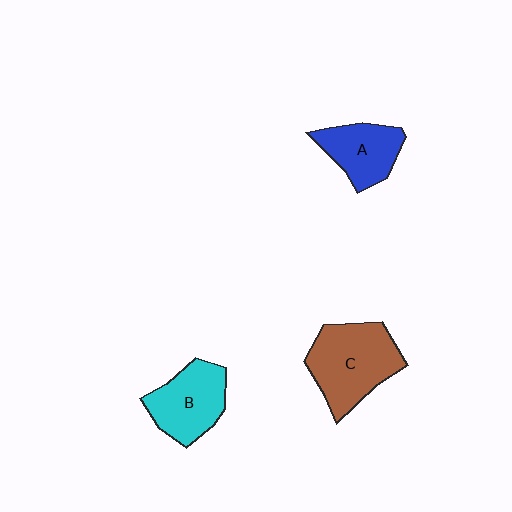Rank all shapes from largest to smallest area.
From largest to smallest: C (brown), B (cyan), A (blue).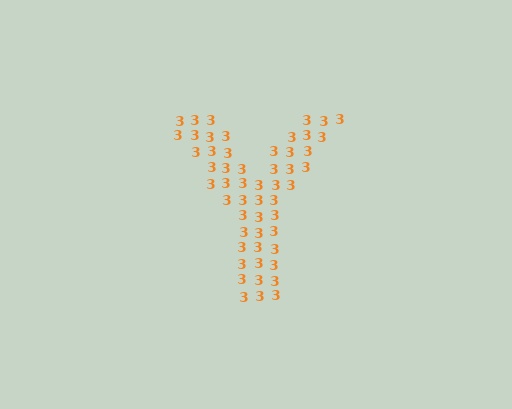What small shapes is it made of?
It is made of small digit 3's.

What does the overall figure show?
The overall figure shows the letter Y.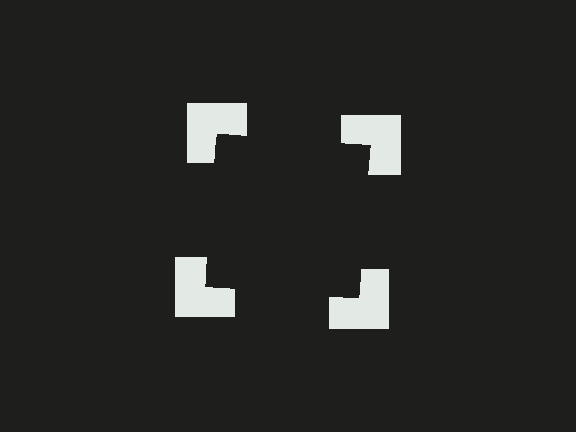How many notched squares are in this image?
There are 4 — one at each vertex of the illusory square.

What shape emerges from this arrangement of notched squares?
An illusory square — its edges are inferred from the aligned wedge cuts in the notched squares, not physically drawn.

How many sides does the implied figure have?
4 sides.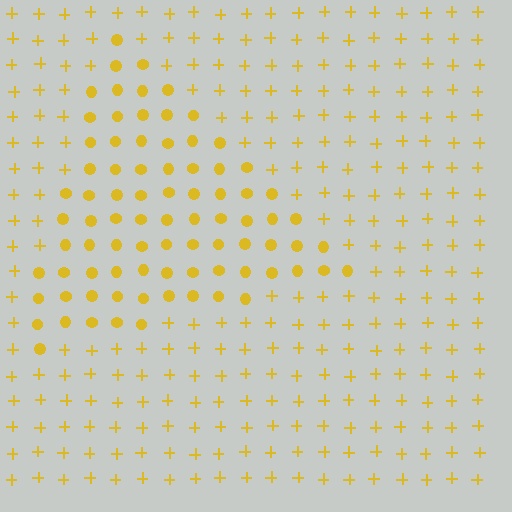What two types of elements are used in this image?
The image uses circles inside the triangle region and plus signs outside it.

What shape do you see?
I see a triangle.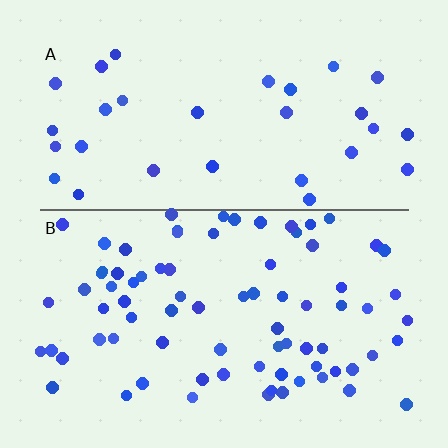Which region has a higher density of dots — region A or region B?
B (the bottom).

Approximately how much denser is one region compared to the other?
Approximately 2.6× — region B over region A.